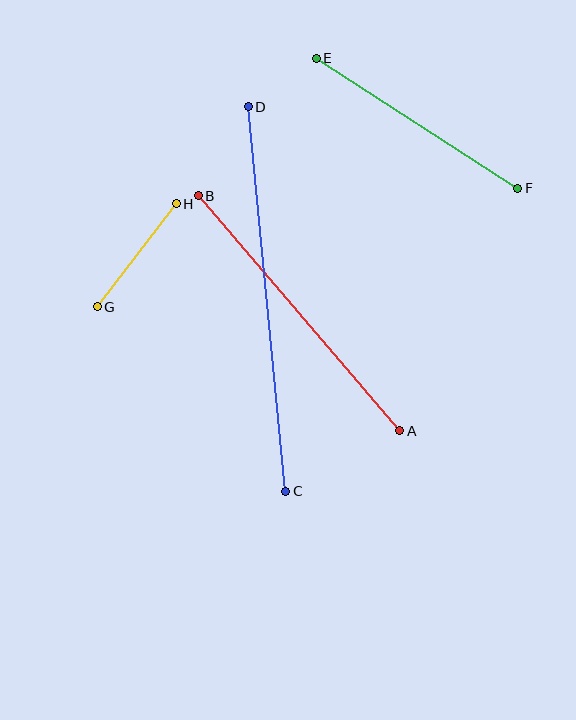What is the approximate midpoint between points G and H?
The midpoint is at approximately (137, 255) pixels.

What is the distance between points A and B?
The distance is approximately 309 pixels.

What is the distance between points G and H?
The distance is approximately 130 pixels.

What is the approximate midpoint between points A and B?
The midpoint is at approximately (299, 313) pixels.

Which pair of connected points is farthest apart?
Points C and D are farthest apart.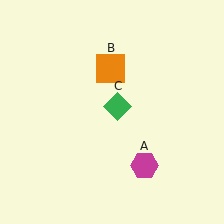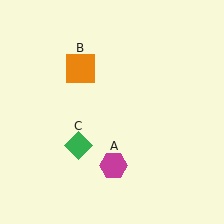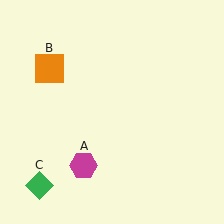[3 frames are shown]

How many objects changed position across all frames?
3 objects changed position: magenta hexagon (object A), orange square (object B), green diamond (object C).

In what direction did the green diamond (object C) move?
The green diamond (object C) moved down and to the left.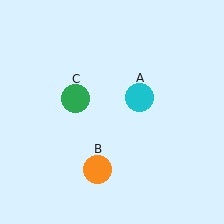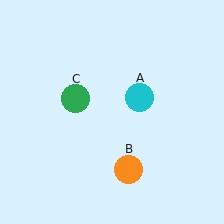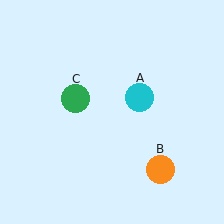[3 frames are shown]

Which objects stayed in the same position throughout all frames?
Cyan circle (object A) and green circle (object C) remained stationary.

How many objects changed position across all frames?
1 object changed position: orange circle (object B).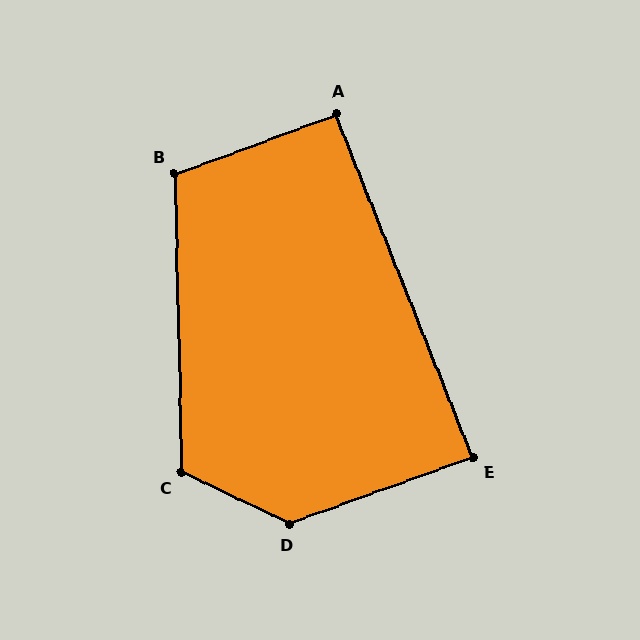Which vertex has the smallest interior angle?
E, at approximately 88 degrees.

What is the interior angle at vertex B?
Approximately 109 degrees (obtuse).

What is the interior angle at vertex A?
Approximately 92 degrees (approximately right).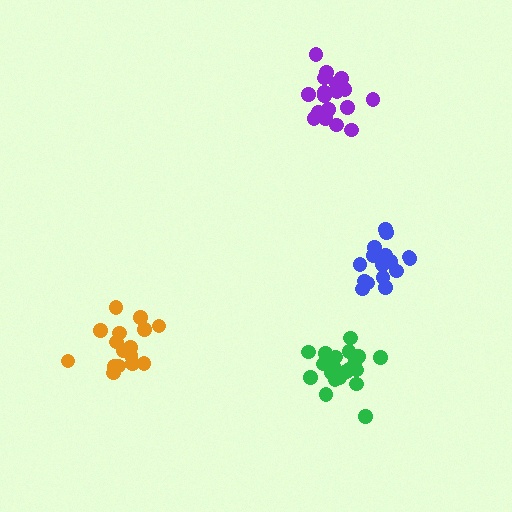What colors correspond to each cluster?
The clusters are colored: green, purple, orange, blue.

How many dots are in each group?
Group 1: 21 dots, Group 2: 19 dots, Group 3: 16 dots, Group 4: 18 dots (74 total).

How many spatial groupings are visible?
There are 4 spatial groupings.